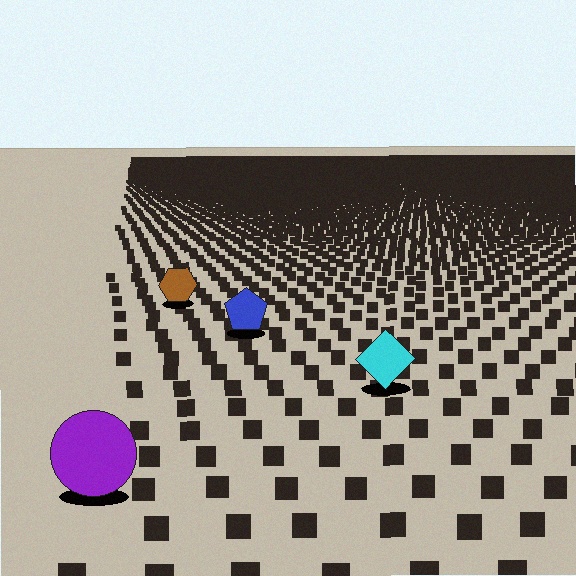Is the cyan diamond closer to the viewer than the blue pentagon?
Yes. The cyan diamond is closer — you can tell from the texture gradient: the ground texture is coarser near it.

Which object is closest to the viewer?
The purple circle is closest. The texture marks near it are larger and more spread out.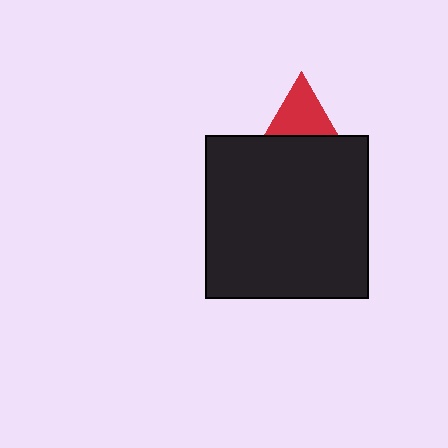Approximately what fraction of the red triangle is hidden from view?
Roughly 66% of the red triangle is hidden behind the black square.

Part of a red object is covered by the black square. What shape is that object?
It is a triangle.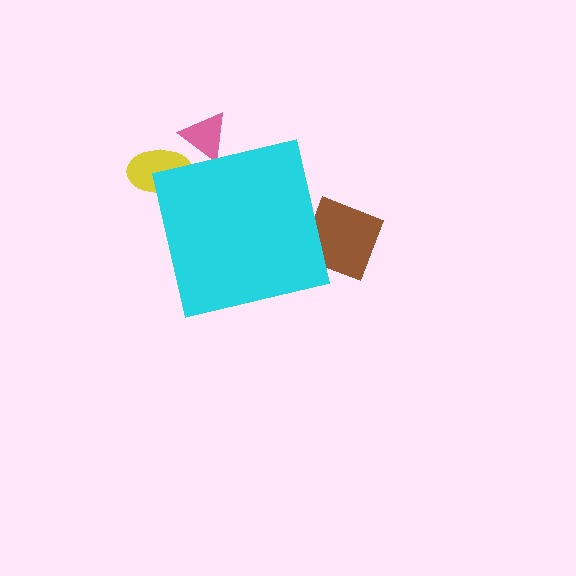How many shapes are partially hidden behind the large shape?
3 shapes are partially hidden.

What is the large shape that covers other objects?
A cyan square.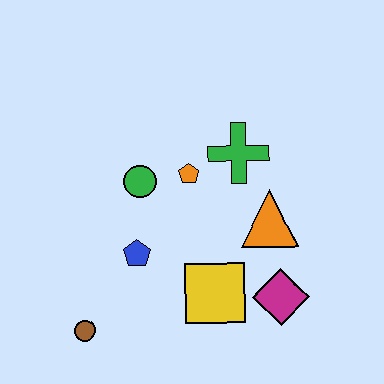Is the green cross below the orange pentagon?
No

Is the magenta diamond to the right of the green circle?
Yes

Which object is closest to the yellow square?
The magenta diamond is closest to the yellow square.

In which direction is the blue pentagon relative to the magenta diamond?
The blue pentagon is to the left of the magenta diamond.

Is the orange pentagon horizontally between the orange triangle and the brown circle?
Yes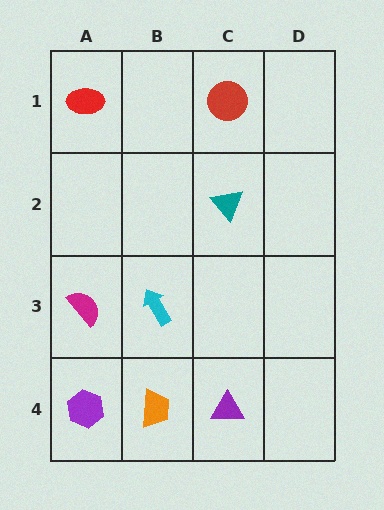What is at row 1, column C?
A red circle.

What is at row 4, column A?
A purple hexagon.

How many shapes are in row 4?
3 shapes.